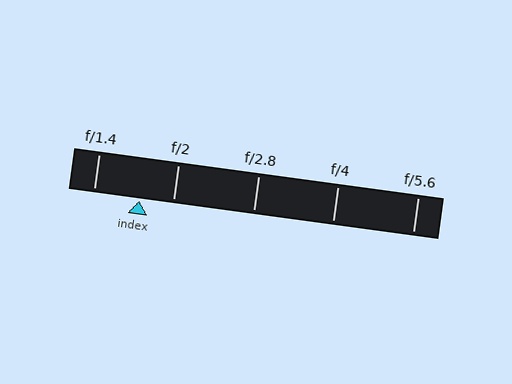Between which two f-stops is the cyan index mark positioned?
The index mark is between f/1.4 and f/2.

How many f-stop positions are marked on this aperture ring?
There are 5 f-stop positions marked.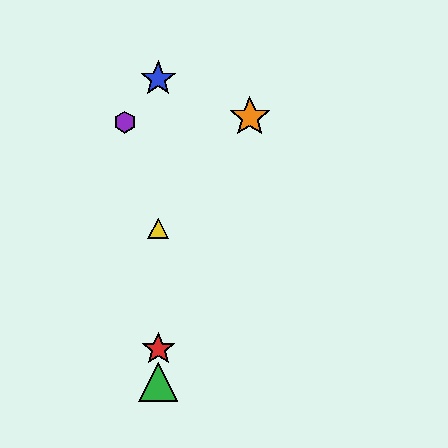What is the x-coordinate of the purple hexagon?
The purple hexagon is at x≈125.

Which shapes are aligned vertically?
The red star, the blue star, the green triangle, the yellow triangle are aligned vertically.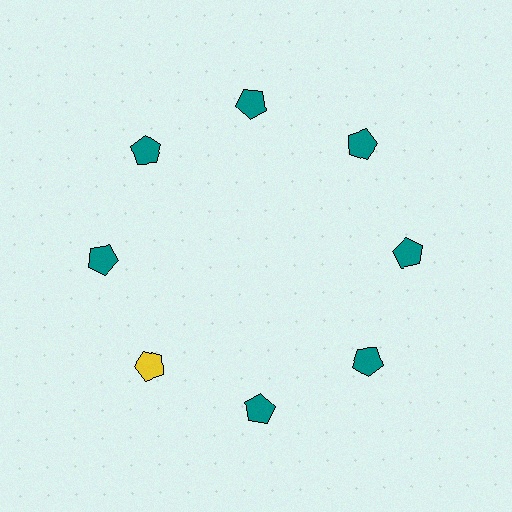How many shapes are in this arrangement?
There are 8 shapes arranged in a ring pattern.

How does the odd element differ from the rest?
It has a different color: yellow instead of teal.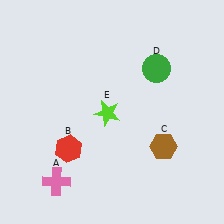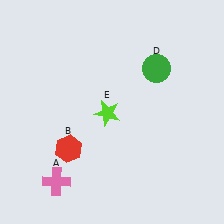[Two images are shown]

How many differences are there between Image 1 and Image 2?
There is 1 difference between the two images.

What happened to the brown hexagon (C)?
The brown hexagon (C) was removed in Image 2. It was in the bottom-right area of Image 1.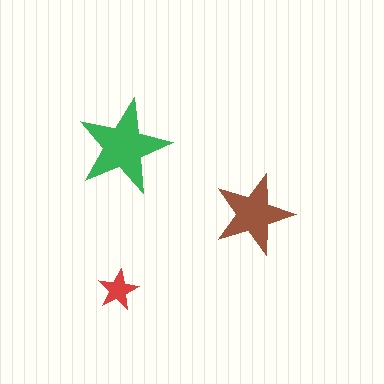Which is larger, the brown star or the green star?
The green one.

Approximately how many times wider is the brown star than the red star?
About 2 times wider.